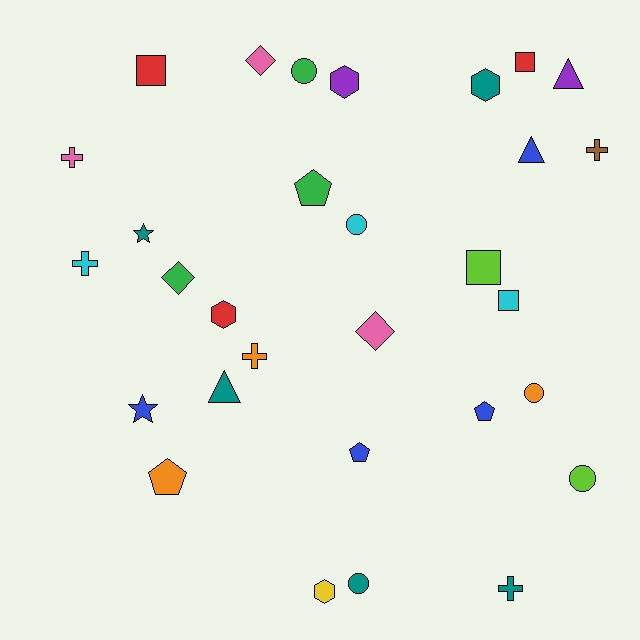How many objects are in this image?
There are 30 objects.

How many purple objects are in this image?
There are 2 purple objects.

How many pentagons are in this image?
There are 4 pentagons.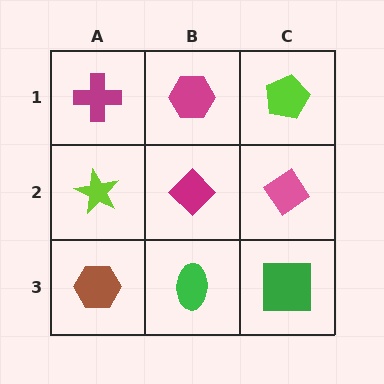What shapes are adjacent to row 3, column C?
A pink diamond (row 2, column C), a green ellipse (row 3, column B).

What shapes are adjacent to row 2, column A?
A magenta cross (row 1, column A), a brown hexagon (row 3, column A), a magenta diamond (row 2, column B).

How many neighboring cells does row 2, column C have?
3.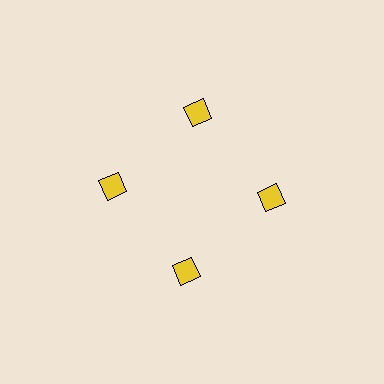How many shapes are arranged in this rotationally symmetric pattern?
There are 4 shapes, arranged in 4 groups of 1.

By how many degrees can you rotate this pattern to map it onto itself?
The pattern maps onto itself every 90 degrees of rotation.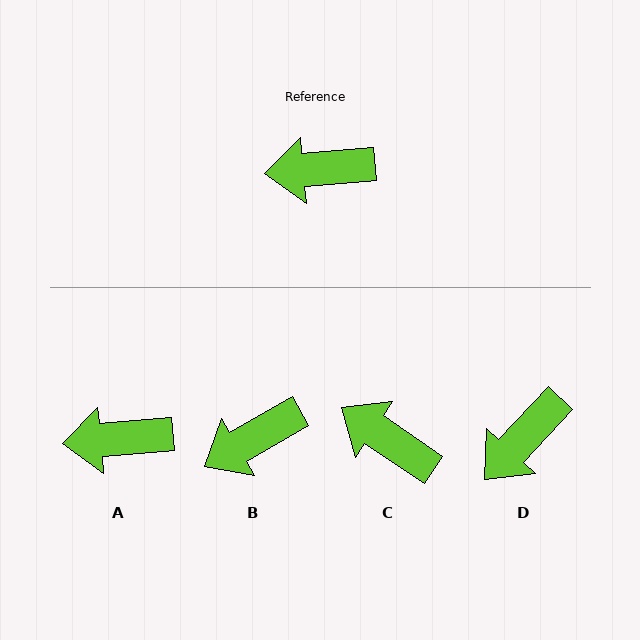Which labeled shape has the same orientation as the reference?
A.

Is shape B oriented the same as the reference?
No, it is off by about 25 degrees.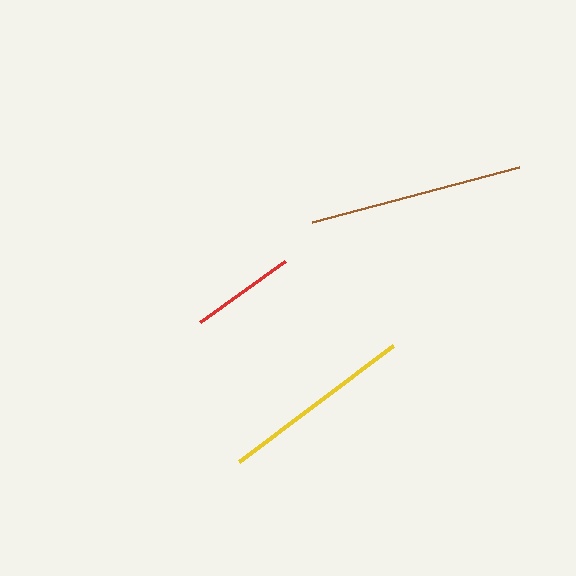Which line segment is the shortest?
The red line is the shortest at approximately 105 pixels.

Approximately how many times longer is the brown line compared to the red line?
The brown line is approximately 2.0 times the length of the red line.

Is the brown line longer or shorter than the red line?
The brown line is longer than the red line.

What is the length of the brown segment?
The brown segment is approximately 214 pixels long.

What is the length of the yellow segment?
The yellow segment is approximately 193 pixels long.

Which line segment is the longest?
The brown line is the longest at approximately 214 pixels.